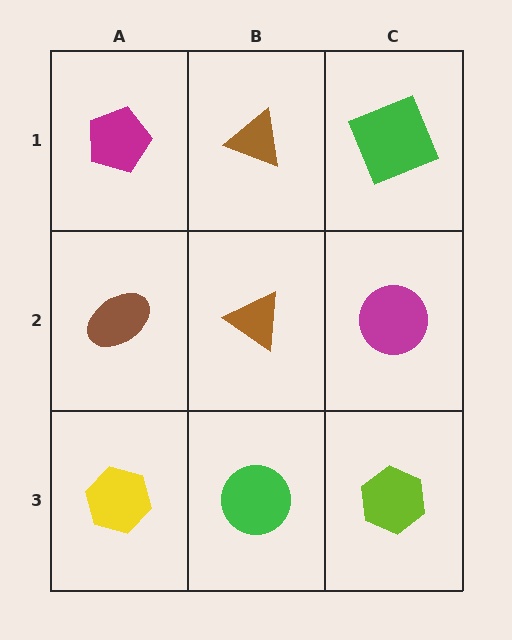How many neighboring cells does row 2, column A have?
3.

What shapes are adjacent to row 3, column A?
A brown ellipse (row 2, column A), a green circle (row 3, column B).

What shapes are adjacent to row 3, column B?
A brown triangle (row 2, column B), a yellow hexagon (row 3, column A), a lime hexagon (row 3, column C).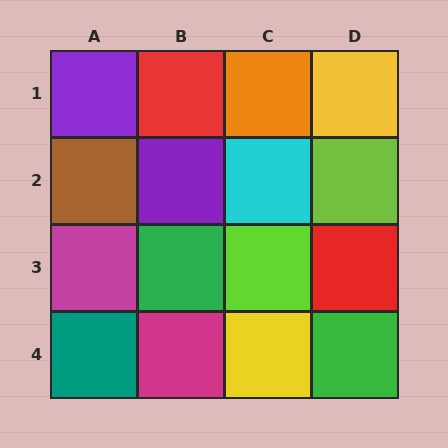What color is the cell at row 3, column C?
Lime.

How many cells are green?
2 cells are green.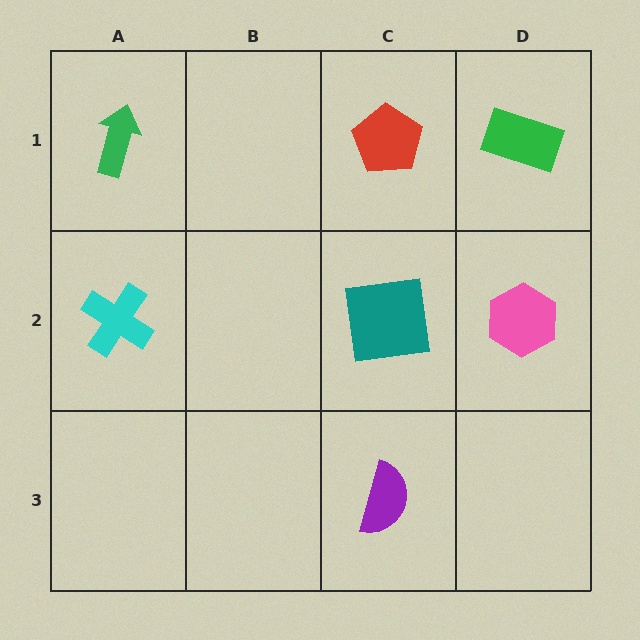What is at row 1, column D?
A green rectangle.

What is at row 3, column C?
A purple semicircle.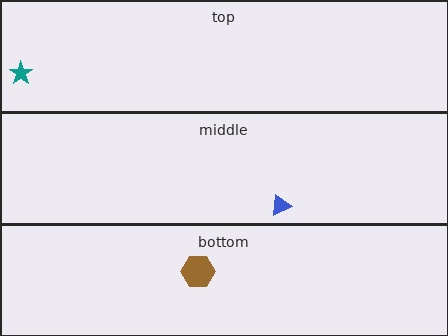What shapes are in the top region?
The teal star.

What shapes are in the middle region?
The blue triangle.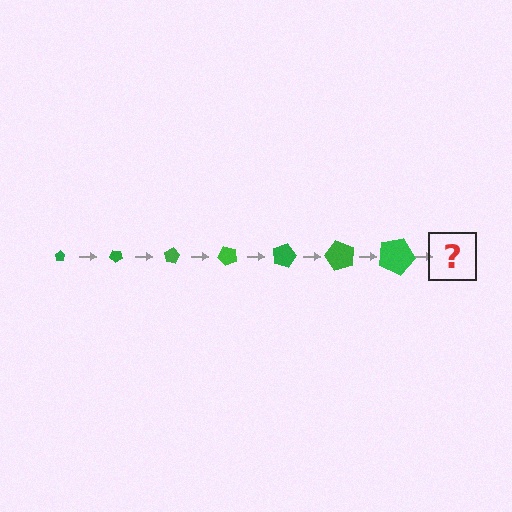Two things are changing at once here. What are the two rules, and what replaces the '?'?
The two rules are that the pentagon grows larger each step and it rotates 40 degrees each step. The '?' should be a pentagon, larger than the previous one and rotated 280 degrees from the start.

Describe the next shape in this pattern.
It should be a pentagon, larger than the previous one and rotated 280 degrees from the start.